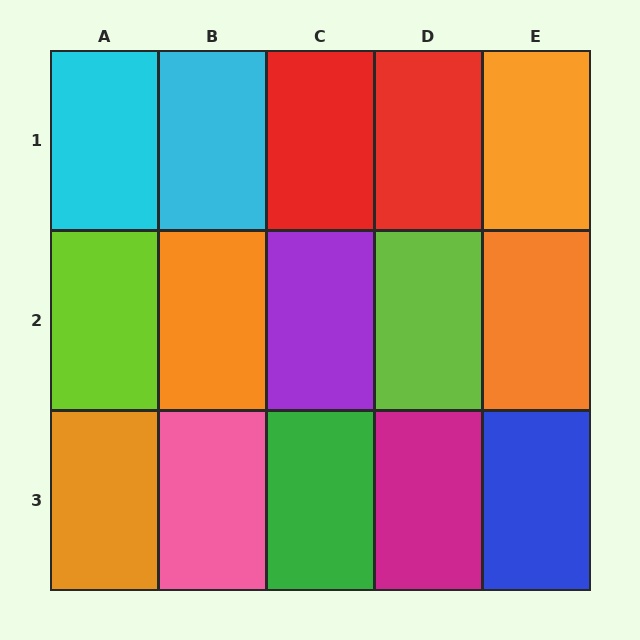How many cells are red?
2 cells are red.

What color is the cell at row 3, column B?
Pink.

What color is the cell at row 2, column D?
Lime.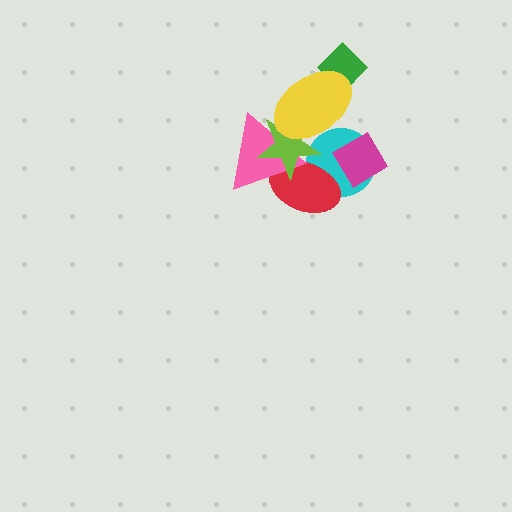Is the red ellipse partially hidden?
Yes, it is partially covered by another shape.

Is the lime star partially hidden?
Yes, it is partially covered by another shape.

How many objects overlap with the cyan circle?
4 objects overlap with the cyan circle.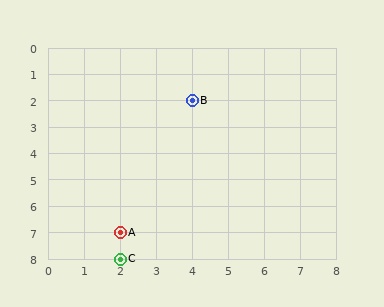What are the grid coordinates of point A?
Point A is at grid coordinates (2, 7).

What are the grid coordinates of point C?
Point C is at grid coordinates (2, 8).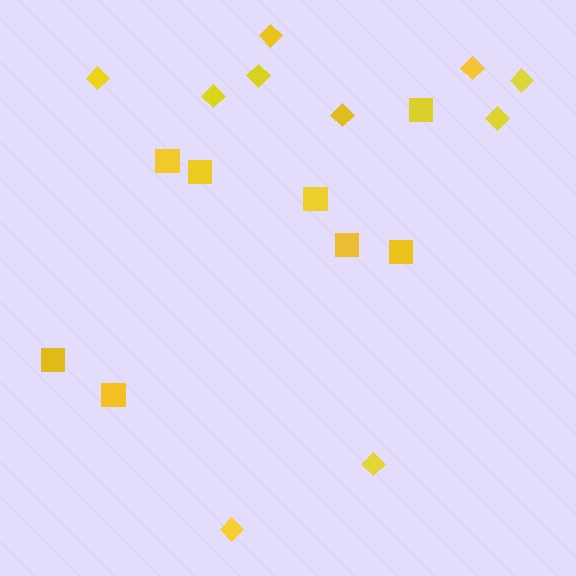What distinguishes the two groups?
There are 2 groups: one group of diamonds (10) and one group of squares (8).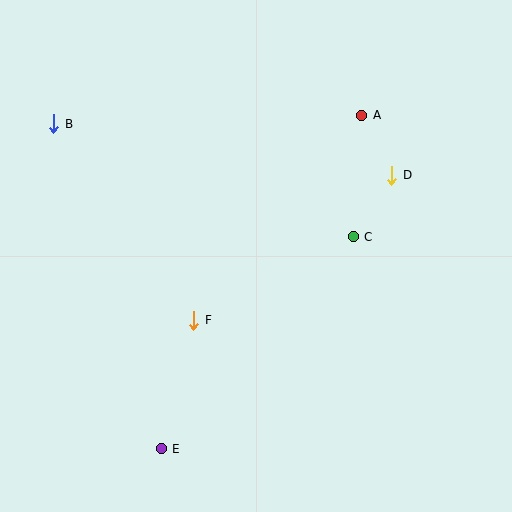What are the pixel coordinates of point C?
Point C is at (353, 237).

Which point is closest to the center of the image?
Point F at (194, 320) is closest to the center.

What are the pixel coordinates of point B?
Point B is at (54, 124).